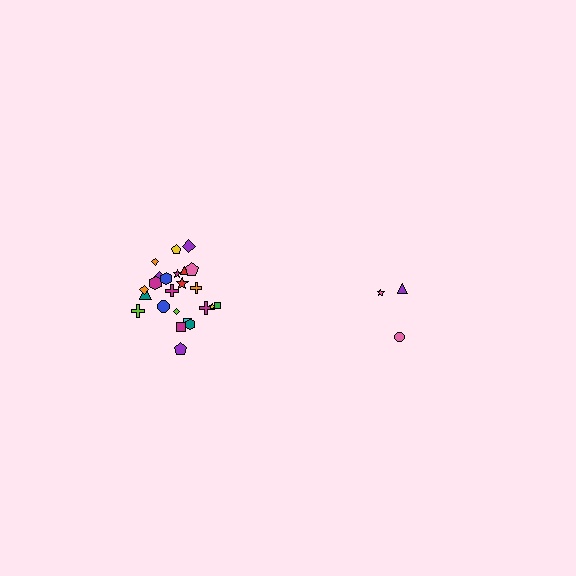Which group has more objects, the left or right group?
The left group.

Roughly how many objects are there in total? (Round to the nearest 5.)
Roughly 30 objects in total.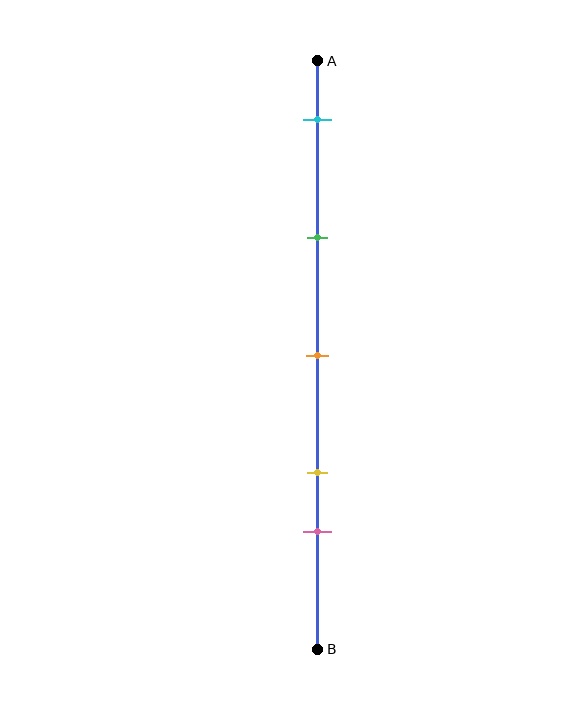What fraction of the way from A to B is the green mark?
The green mark is approximately 30% (0.3) of the way from A to B.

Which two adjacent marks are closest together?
The yellow and pink marks are the closest adjacent pair.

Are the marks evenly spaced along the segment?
No, the marks are not evenly spaced.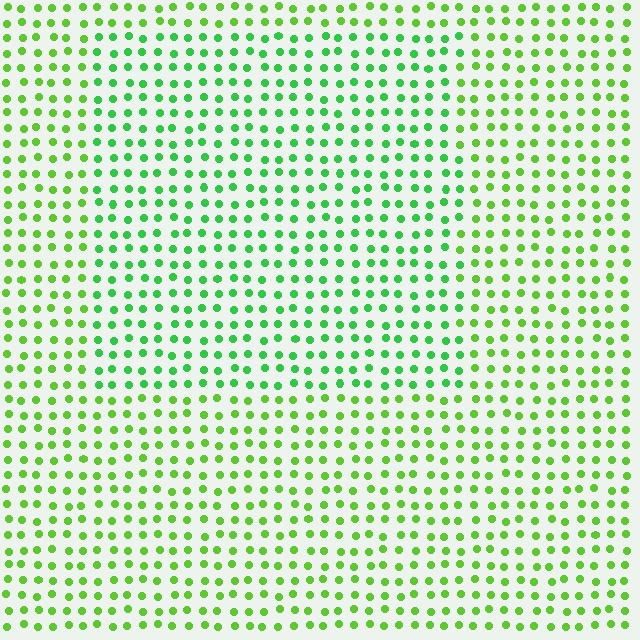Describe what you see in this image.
The image is filled with small lime elements in a uniform arrangement. A rectangle-shaped region is visible where the elements are tinted to a slightly different hue, forming a subtle color boundary.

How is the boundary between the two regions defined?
The boundary is defined purely by a slight shift in hue (about 26 degrees). Spacing, size, and orientation are identical on both sides.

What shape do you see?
I see a rectangle.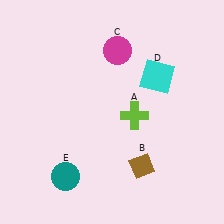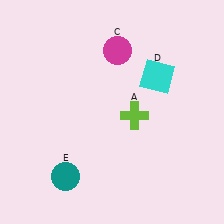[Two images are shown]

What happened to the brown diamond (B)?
The brown diamond (B) was removed in Image 2. It was in the bottom-right area of Image 1.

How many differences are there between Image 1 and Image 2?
There is 1 difference between the two images.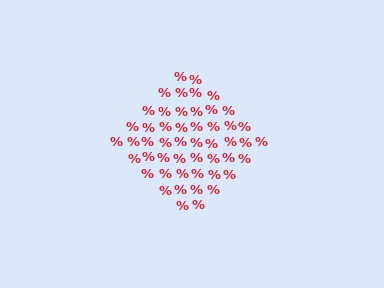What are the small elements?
The small elements are percent signs.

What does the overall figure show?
The overall figure shows a diamond.